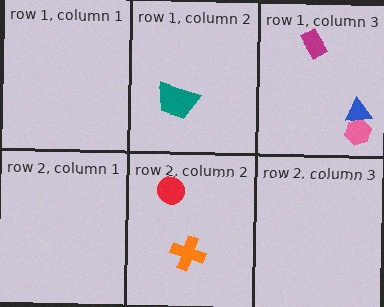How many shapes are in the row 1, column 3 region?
3.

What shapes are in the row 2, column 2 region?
The orange cross, the red circle.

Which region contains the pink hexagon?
The row 1, column 3 region.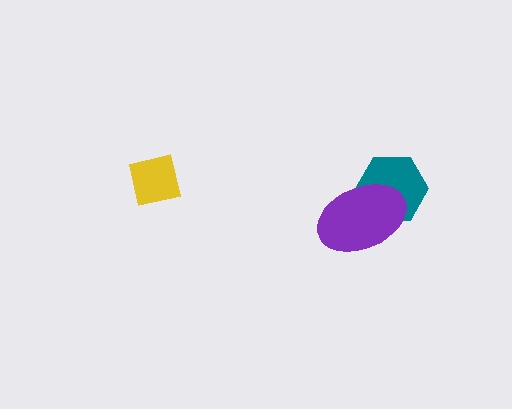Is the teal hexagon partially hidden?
Yes, it is partially covered by another shape.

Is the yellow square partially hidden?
No, no other shape covers it.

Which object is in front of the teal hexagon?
The purple ellipse is in front of the teal hexagon.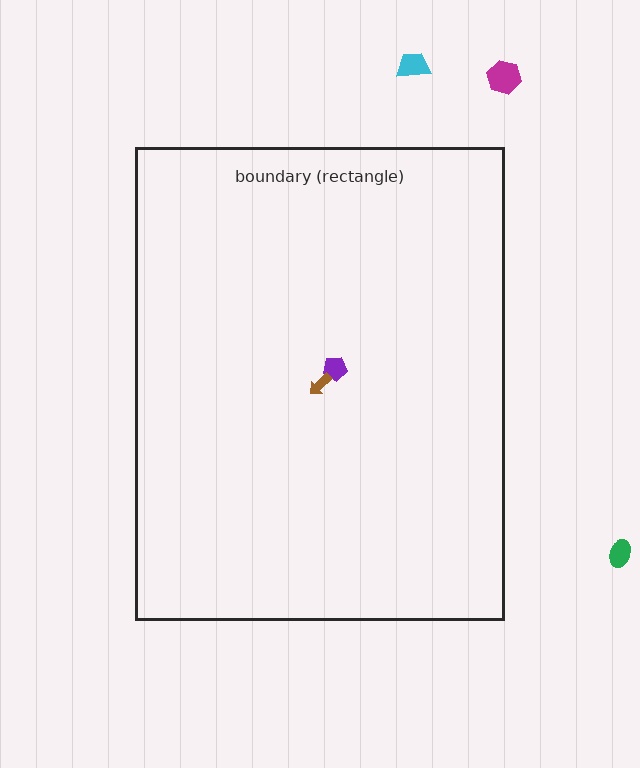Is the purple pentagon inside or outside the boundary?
Inside.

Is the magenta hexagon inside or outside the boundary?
Outside.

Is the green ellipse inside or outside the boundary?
Outside.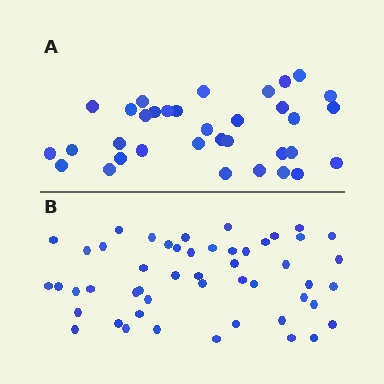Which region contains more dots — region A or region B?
Region B (the bottom region) has more dots.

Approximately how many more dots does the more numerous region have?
Region B has approximately 15 more dots than region A.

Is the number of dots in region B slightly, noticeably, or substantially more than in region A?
Region B has substantially more. The ratio is roughly 1.5 to 1.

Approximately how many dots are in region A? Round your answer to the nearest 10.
About 30 dots. (The exact count is 34, which rounds to 30.)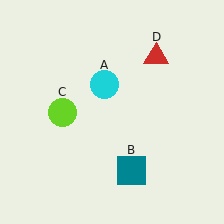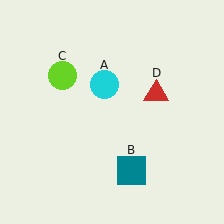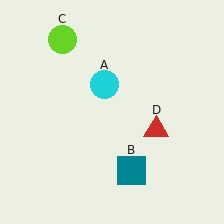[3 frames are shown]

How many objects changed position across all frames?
2 objects changed position: lime circle (object C), red triangle (object D).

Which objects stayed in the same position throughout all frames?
Cyan circle (object A) and teal square (object B) remained stationary.